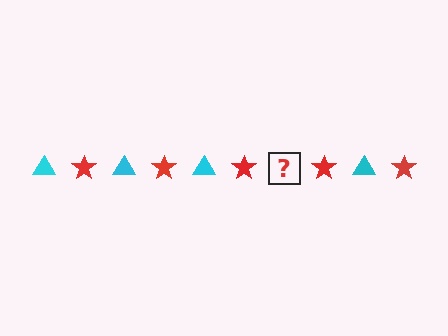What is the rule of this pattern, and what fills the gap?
The rule is that the pattern alternates between cyan triangle and red star. The gap should be filled with a cyan triangle.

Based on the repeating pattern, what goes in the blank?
The blank should be a cyan triangle.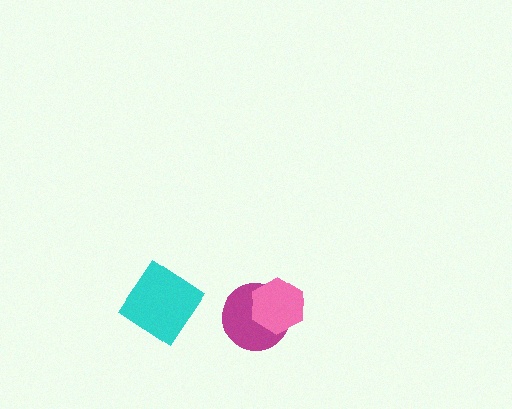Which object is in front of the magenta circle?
The pink hexagon is in front of the magenta circle.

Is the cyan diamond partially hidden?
No, no other shape covers it.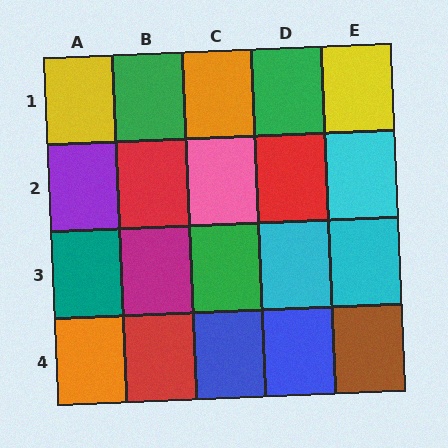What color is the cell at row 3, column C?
Green.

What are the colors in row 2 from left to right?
Purple, red, pink, red, cyan.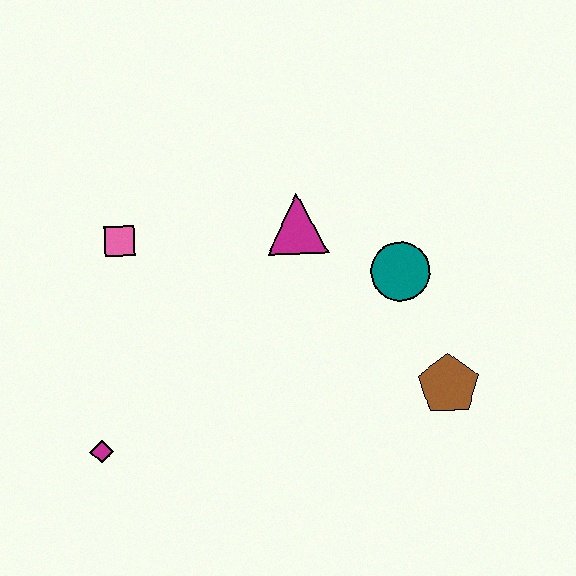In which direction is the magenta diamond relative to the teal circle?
The magenta diamond is to the left of the teal circle.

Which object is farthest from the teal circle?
The magenta diamond is farthest from the teal circle.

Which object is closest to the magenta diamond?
The pink square is closest to the magenta diamond.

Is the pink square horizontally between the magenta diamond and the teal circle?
Yes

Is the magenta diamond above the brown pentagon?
No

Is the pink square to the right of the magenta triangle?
No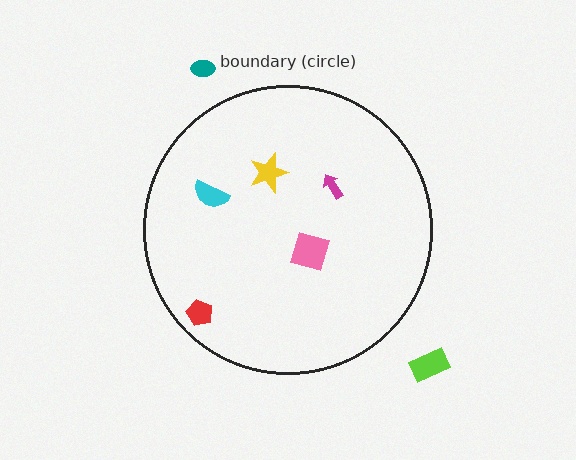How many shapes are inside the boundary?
5 inside, 2 outside.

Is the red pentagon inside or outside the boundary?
Inside.